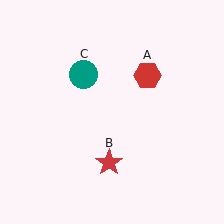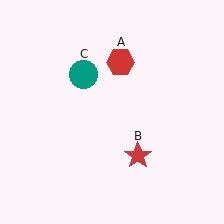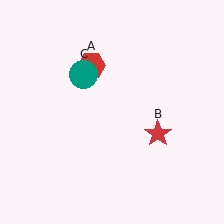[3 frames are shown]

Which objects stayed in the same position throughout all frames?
Teal circle (object C) remained stationary.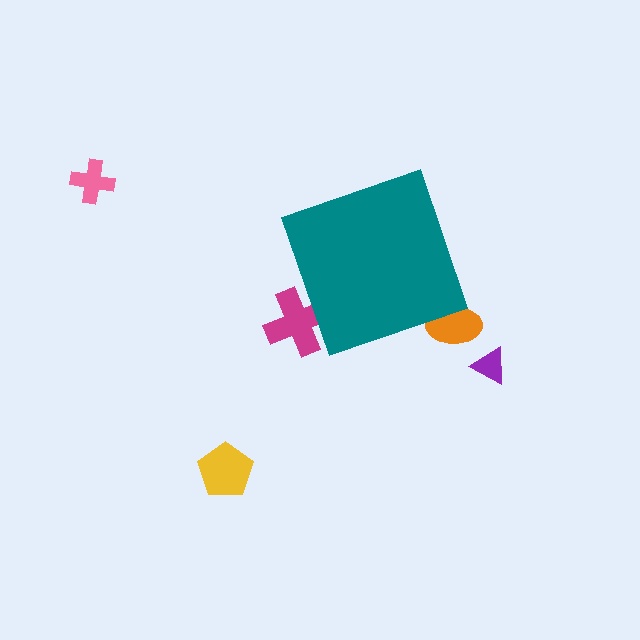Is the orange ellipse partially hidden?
Yes, the orange ellipse is partially hidden behind the teal diamond.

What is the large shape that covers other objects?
A teal diamond.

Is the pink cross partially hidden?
No, the pink cross is fully visible.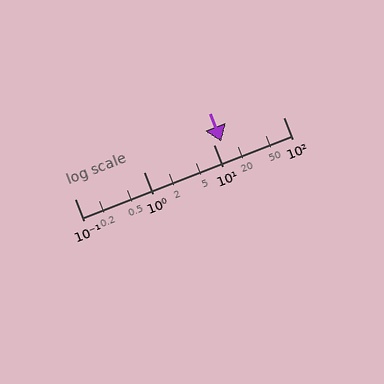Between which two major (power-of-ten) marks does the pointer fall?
The pointer is between 10 and 100.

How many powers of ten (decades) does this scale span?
The scale spans 3 decades, from 0.1 to 100.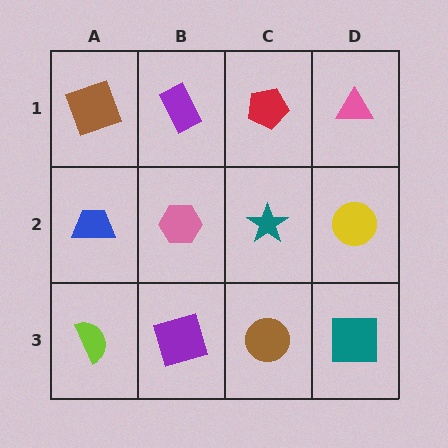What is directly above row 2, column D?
A pink triangle.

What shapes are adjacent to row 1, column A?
A blue trapezoid (row 2, column A), a purple rectangle (row 1, column B).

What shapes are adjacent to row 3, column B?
A pink hexagon (row 2, column B), a lime semicircle (row 3, column A), a brown circle (row 3, column C).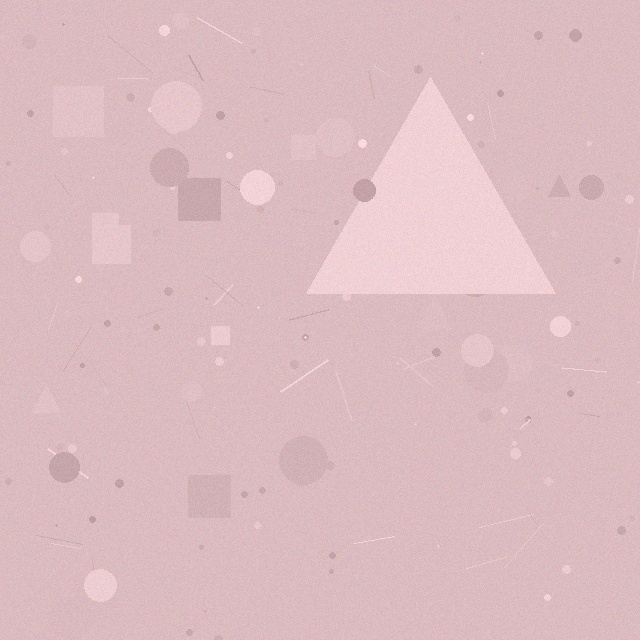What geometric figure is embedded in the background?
A triangle is embedded in the background.